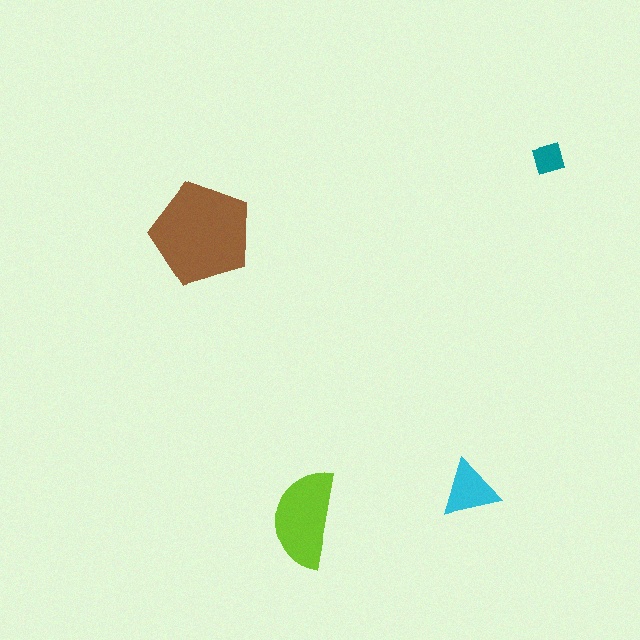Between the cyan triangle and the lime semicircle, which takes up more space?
The lime semicircle.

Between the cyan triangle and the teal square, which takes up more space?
The cyan triangle.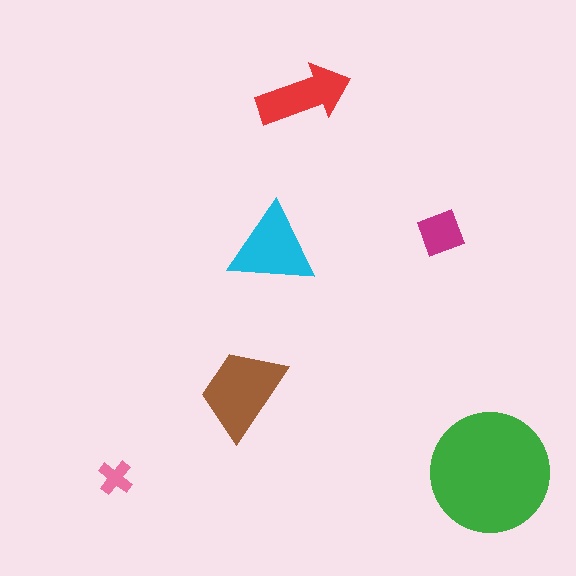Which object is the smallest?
The pink cross.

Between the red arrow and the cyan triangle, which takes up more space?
The cyan triangle.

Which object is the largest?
The green circle.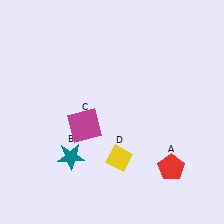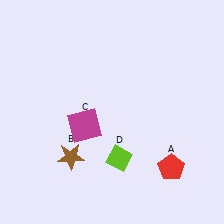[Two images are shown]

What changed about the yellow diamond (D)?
In Image 1, D is yellow. In Image 2, it changed to lime.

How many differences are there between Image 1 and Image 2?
There are 2 differences between the two images.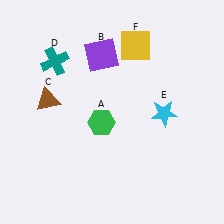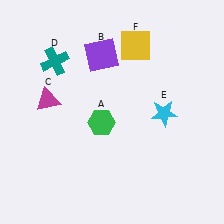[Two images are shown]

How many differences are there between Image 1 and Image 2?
There is 1 difference between the two images.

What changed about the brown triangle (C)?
In Image 1, C is brown. In Image 2, it changed to magenta.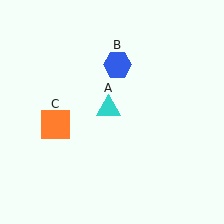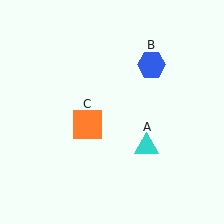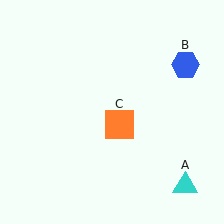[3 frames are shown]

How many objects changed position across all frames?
3 objects changed position: cyan triangle (object A), blue hexagon (object B), orange square (object C).